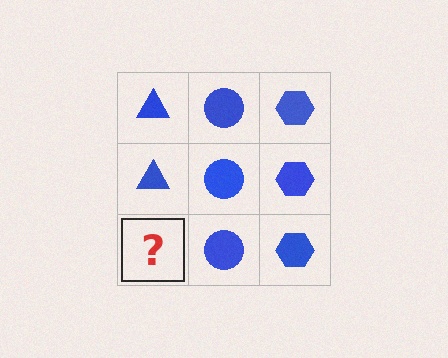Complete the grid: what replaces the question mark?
The question mark should be replaced with a blue triangle.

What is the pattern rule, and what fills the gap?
The rule is that each column has a consistent shape. The gap should be filled with a blue triangle.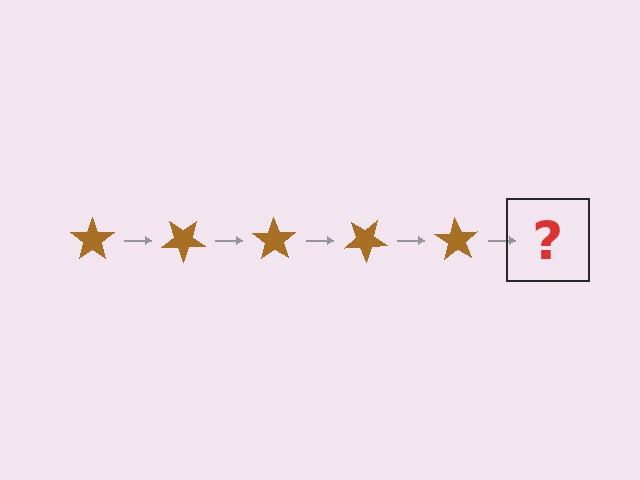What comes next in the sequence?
The next element should be a brown star rotated 175 degrees.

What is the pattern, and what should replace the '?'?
The pattern is that the star rotates 35 degrees each step. The '?' should be a brown star rotated 175 degrees.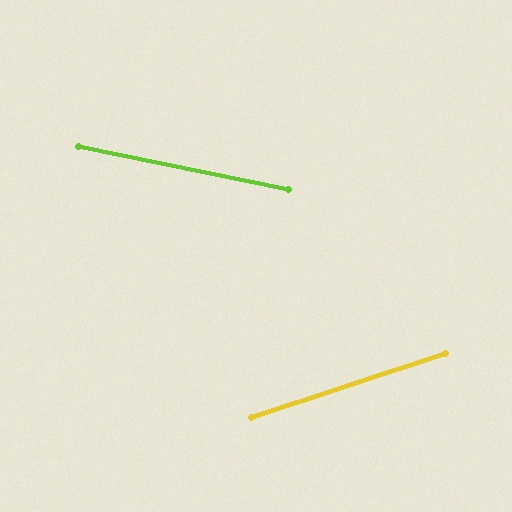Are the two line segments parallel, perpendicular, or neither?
Neither parallel nor perpendicular — they differ by about 30°.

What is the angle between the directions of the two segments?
Approximately 30 degrees.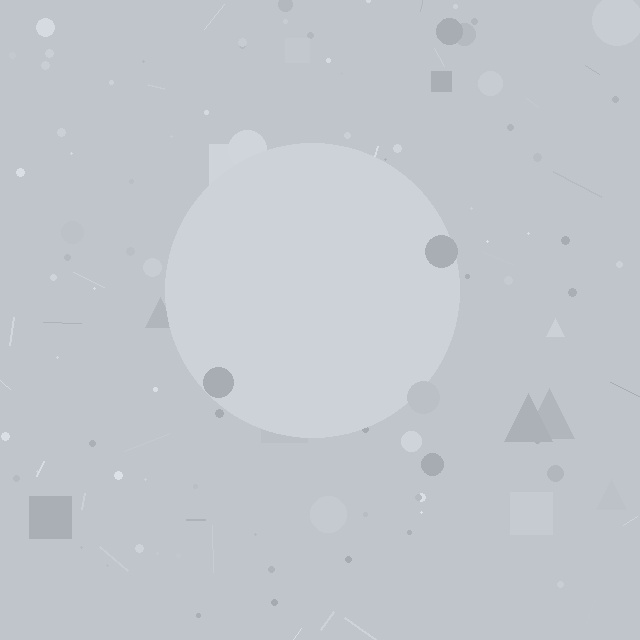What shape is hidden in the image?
A circle is hidden in the image.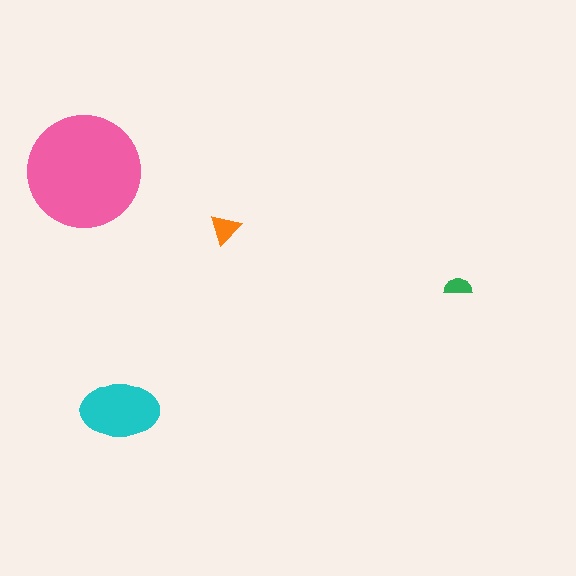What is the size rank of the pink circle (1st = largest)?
1st.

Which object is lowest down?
The cyan ellipse is bottommost.